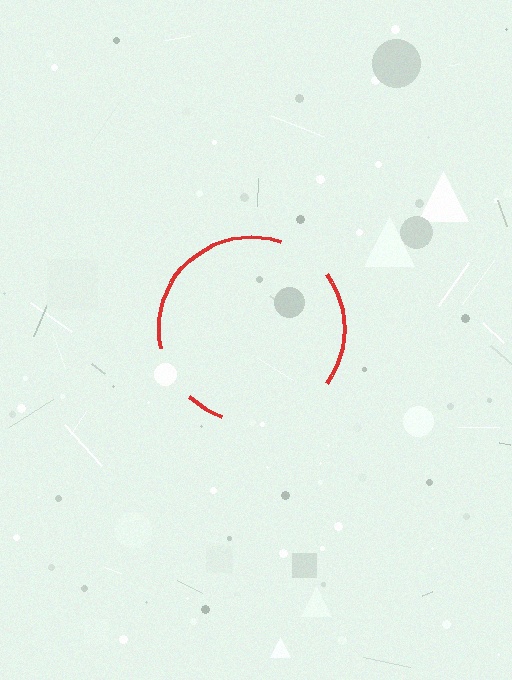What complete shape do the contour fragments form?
The contour fragments form a circle.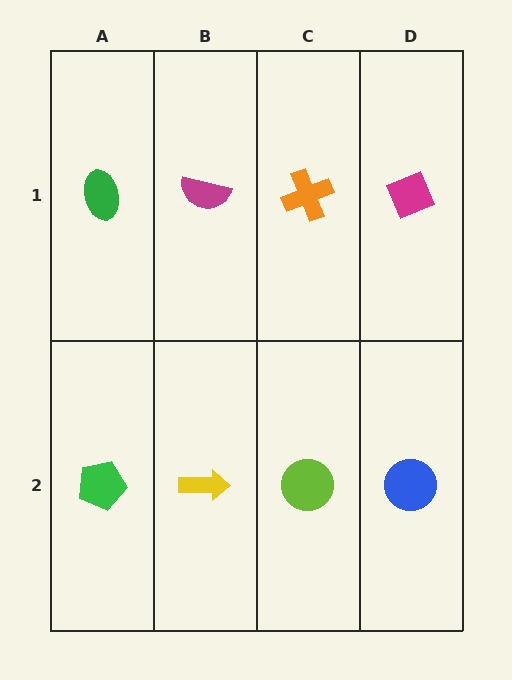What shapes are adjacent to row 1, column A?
A green pentagon (row 2, column A), a magenta semicircle (row 1, column B).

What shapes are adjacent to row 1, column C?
A lime circle (row 2, column C), a magenta semicircle (row 1, column B), a magenta diamond (row 1, column D).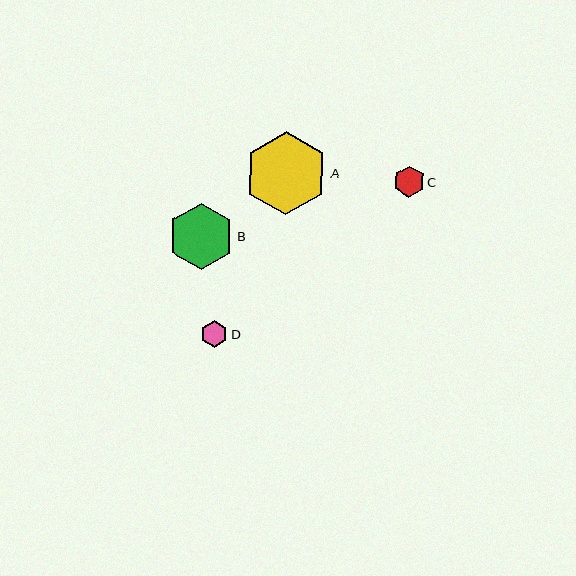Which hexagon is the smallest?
Hexagon D is the smallest with a size of approximately 27 pixels.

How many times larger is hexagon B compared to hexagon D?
Hexagon B is approximately 2.4 times the size of hexagon D.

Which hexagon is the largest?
Hexagon A is the largest with a size of approximately 83 pixels.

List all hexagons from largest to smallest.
From largest to smallest: A, B, C, D.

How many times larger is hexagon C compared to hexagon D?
Hexagon C is approximately 1.2 times the size of hexagon D.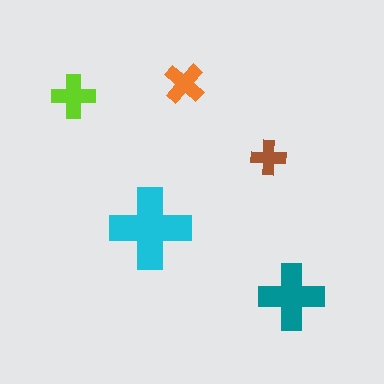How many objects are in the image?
There are 5 objects in the image.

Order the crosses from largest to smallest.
the cyan one, the teal one, the lime one, the orange one, the brown one.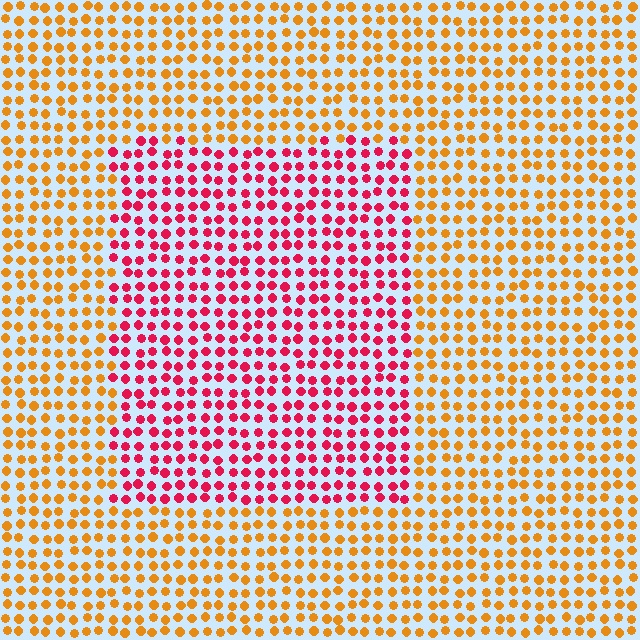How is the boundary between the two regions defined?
The boundary is defined purely by a slight shift in hue (about 52 degrees). Spacing, size, and orientation are identical on both sides.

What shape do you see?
I see a rectangle.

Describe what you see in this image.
The image is filled with small orange elements in a uniform arrangement. A rectangle-shaped region is visible where the elements are tinted to a slightly different hue, forming a subtle color boundary.